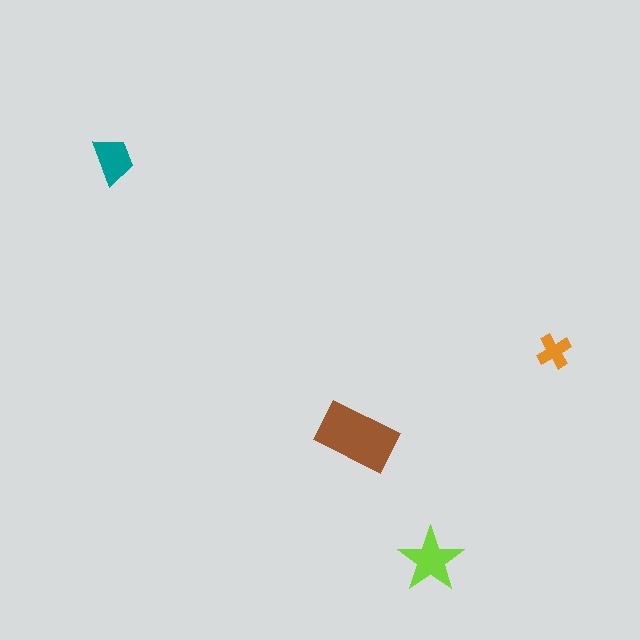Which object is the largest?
The brown rectangle.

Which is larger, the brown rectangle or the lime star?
The brown rectangle.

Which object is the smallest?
The orange cross.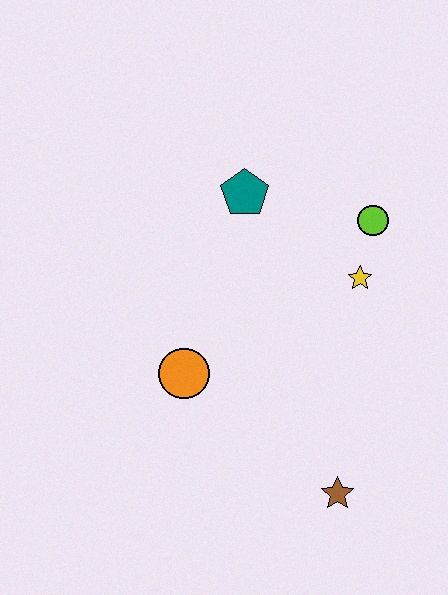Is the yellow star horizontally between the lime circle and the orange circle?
Yes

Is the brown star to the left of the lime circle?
Yes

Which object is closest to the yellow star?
The lime circle is closest to the yellow star.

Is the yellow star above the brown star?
Yes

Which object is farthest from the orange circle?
The lime circle is farthest from the orange circle.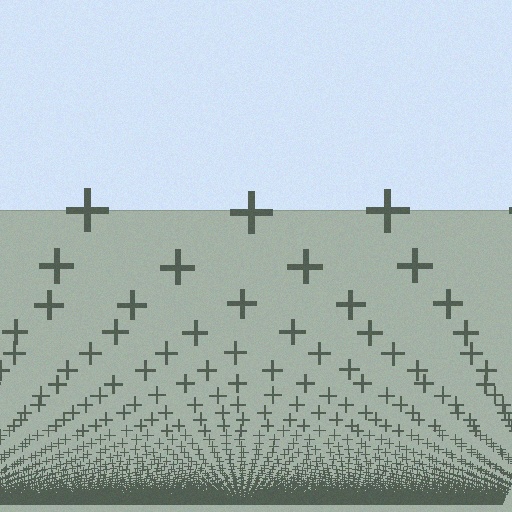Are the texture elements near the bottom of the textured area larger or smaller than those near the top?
Smaller. The gradient is inverted — elements near the bottom are smaller and denser.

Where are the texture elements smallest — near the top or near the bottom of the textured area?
Near the bottom.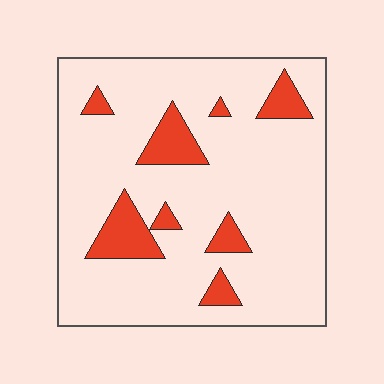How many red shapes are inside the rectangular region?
8.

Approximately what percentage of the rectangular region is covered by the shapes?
Approximately 15%.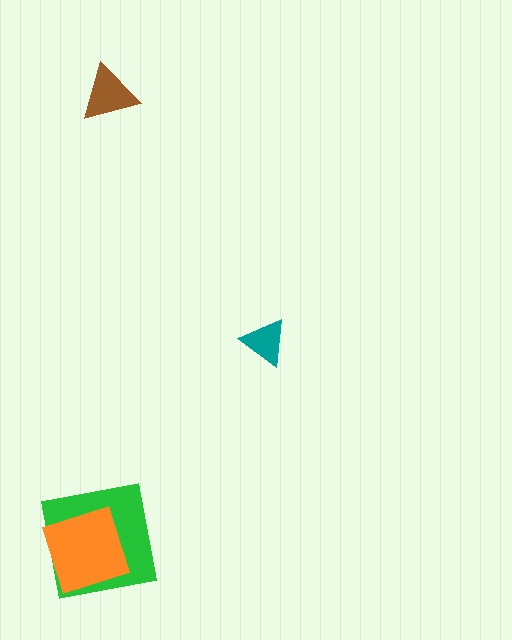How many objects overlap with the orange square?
1 object overlaps with the orange square.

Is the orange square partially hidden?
No, no other shape covers it.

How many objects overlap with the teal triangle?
0 objects overlap with the teal triangle.